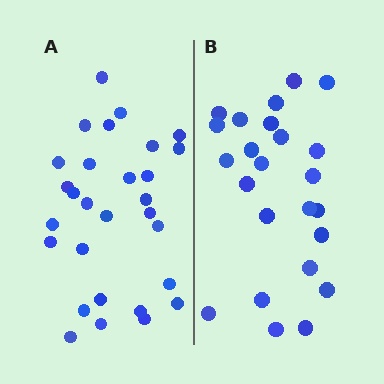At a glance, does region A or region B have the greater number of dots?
Region A (the left region) has more dots.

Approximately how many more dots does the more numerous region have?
Region A has about 5 more dots than region B.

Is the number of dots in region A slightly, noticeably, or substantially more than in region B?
Region A has only slightly more — the two regions are fairly close. The ratio is roughly 1.2 to 1.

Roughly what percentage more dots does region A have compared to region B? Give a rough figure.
About 20% more.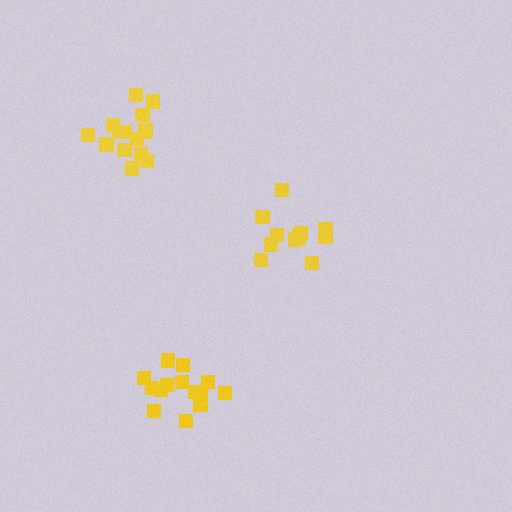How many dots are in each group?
Group 1: 15 dots, Group 2: 15 dots, Group 3: 12 dots (42 total).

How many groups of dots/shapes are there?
There are 3 groups.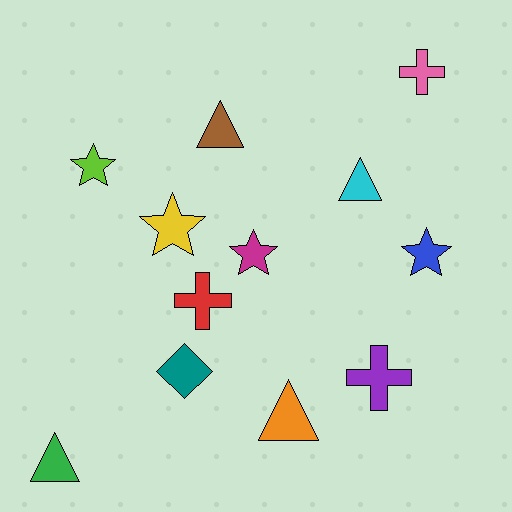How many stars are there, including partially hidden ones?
There are 4 stars.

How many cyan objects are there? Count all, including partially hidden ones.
There is 1 cyan object.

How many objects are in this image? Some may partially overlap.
There are 12 objects.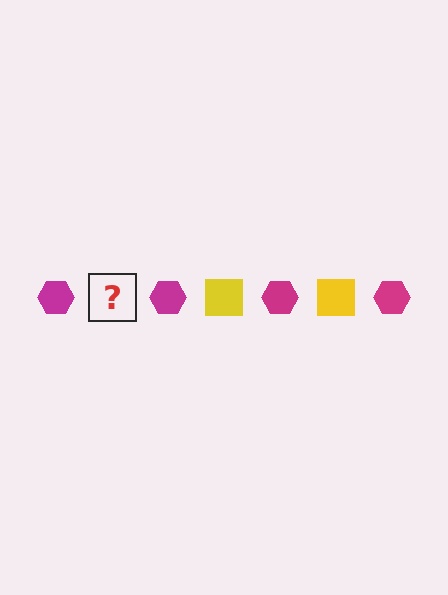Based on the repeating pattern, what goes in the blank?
The blank should be a yellow square.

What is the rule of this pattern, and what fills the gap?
The rule is that the pattern alternates between magenta hexagon and yellow square. The gap should be filled with a yellow square.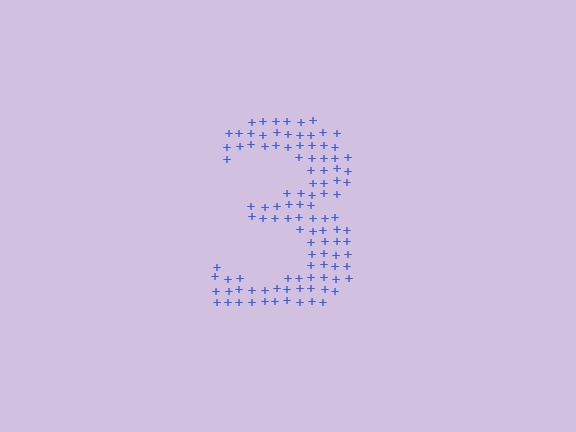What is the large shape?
The large shape is the digit 3.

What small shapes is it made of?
It is made of small plus signs.